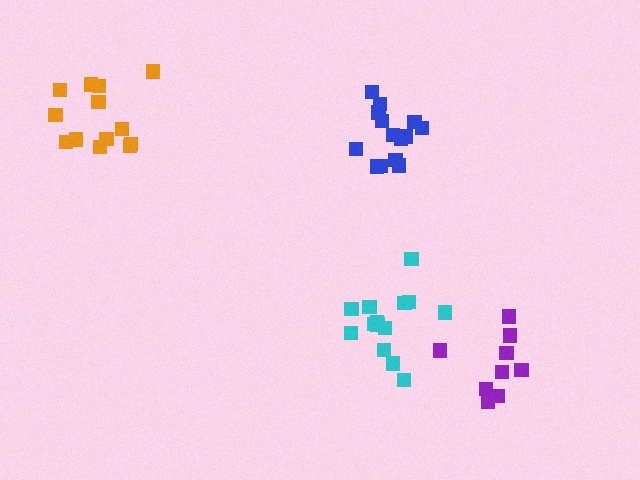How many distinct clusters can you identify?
There are 4 distinct clusters.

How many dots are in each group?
Group 1: 9 dots, Group 2: 14 dots, Group 3: 14 dots, Group 4: 13 dots (50 total).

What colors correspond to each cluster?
The clusters are colored: purple, blue, cyan, orange.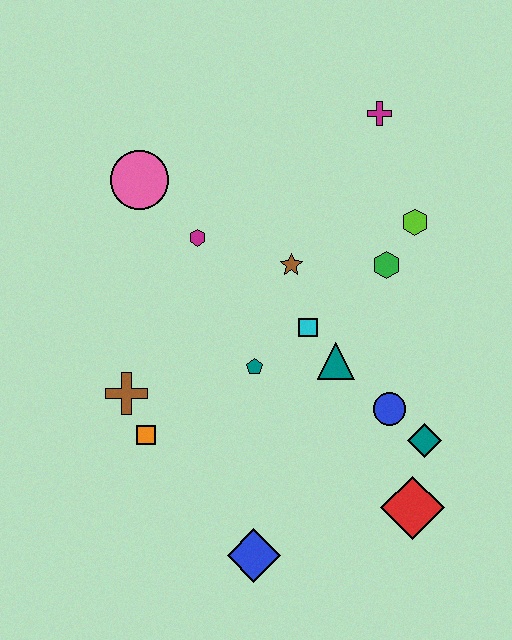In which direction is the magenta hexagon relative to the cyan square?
The magenta hexagon is to the left of the cyan square.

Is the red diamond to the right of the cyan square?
Yes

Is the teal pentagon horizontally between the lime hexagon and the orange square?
Yes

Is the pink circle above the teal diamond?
Yes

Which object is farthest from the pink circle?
The red diamond is farthest from the pink circle.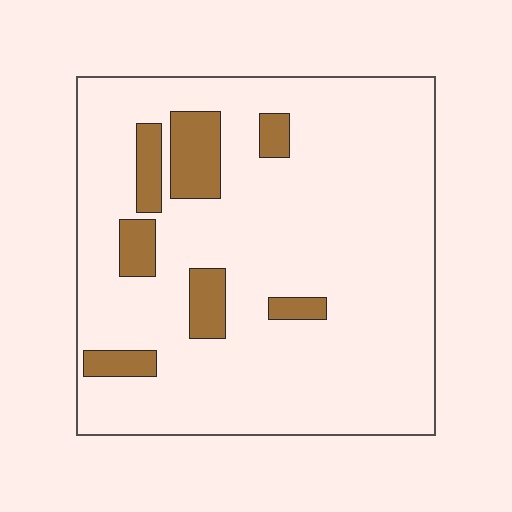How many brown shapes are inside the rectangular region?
7.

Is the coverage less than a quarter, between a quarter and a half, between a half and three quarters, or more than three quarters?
Less than a quarter.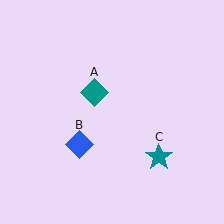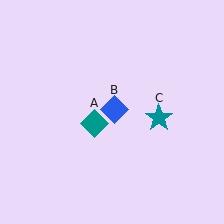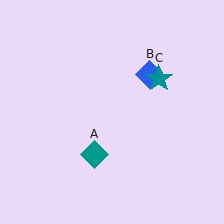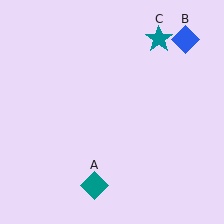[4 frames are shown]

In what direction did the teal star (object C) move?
The teal star (object C) moved up.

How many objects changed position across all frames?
3 objects changed position: teal diamond (object A), blue diamond (object B), teal star (object C).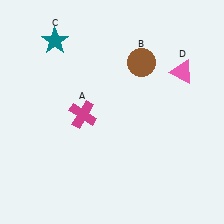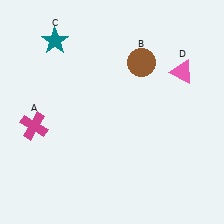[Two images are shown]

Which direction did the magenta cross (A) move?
The magenta cross (A) moved left.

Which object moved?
The magenta cross (A) moved left.